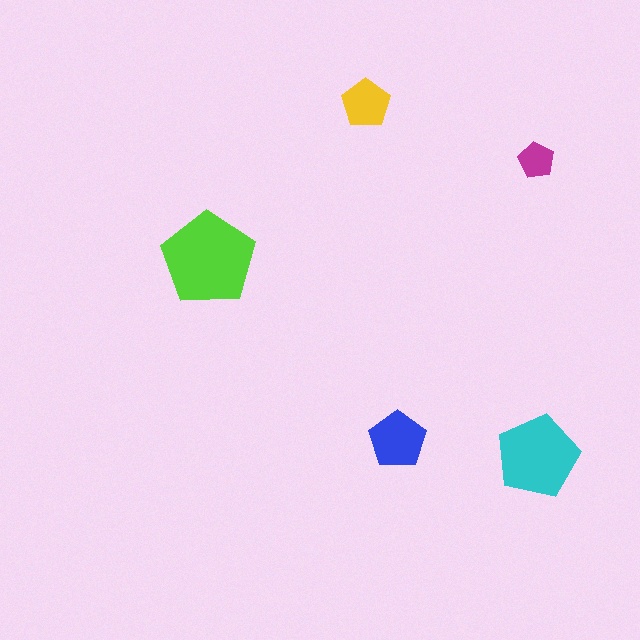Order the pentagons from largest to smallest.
the lime one, the cyan one, the blue one, the yellow one, the magenta one.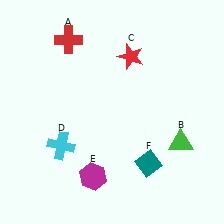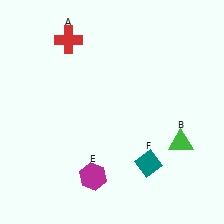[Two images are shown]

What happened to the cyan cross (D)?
The cyan cross (D) was removed in Image 2. It was in the bottom-left area of Image 1.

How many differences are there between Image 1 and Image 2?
There are 2 differences between the two images.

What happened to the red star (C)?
The red star (C) was removed in Image 2. It was in the top-right area of Image 1.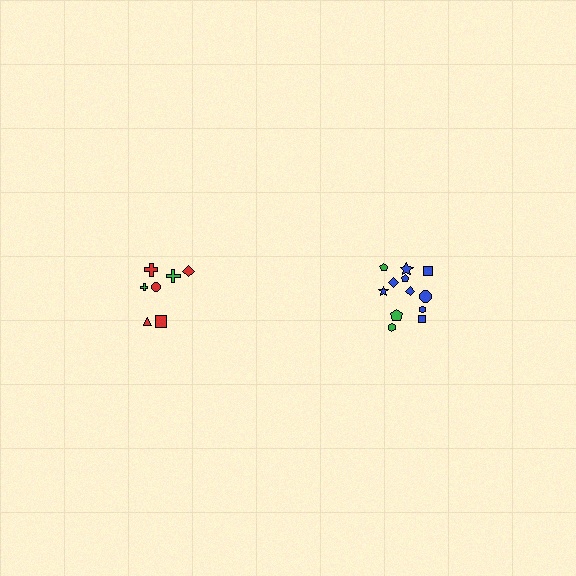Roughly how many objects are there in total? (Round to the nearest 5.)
Roughly 20 objects in total.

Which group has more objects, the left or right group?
The right group.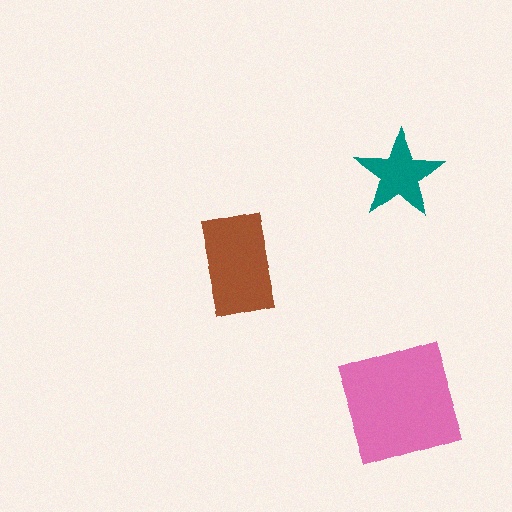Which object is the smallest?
The teal star.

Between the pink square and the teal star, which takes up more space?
The pink square.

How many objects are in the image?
There are 3 objects in the image.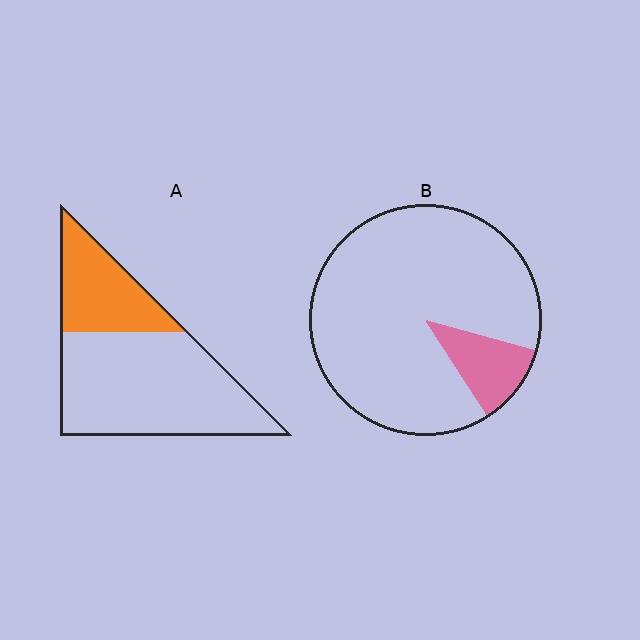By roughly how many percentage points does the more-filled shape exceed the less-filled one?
By roughly 20 percentage points (A over B).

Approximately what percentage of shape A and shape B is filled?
A is approximately 30% and B is approximately 10%.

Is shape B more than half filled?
No.